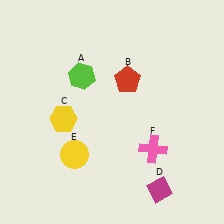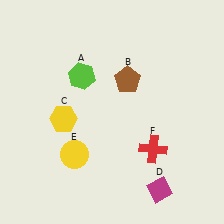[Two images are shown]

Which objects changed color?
B changed from red to brown. F changed from pink to red.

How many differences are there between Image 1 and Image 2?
There are 2 differences between the two images.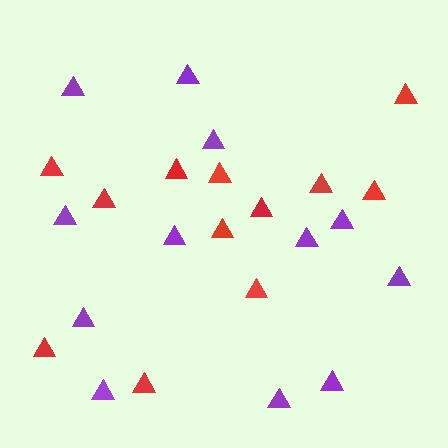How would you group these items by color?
There are 2 groups: one group of red triangles (12) and one group of purple triangles (12).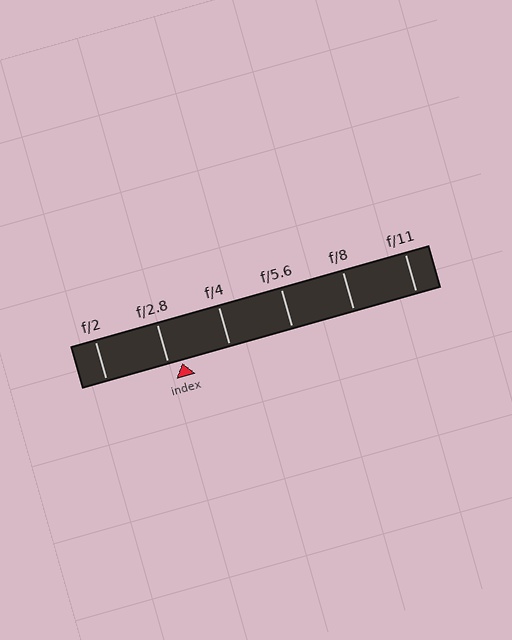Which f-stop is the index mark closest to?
The index mark is closest to f/2.8.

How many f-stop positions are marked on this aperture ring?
There are 6 f-stop positions marked.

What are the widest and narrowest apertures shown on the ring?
The widest aperture shown is f/2 and the narrowest is f/11.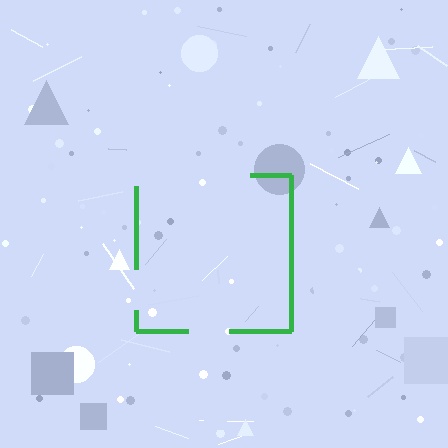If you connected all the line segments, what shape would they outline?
They would outline a square.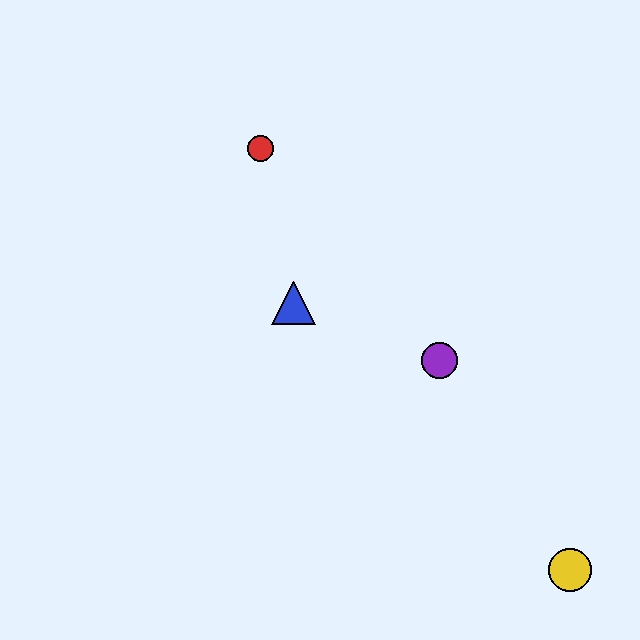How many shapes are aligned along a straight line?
3 shapes (the blue triangle, the green hexagon, the purple circle) are aligned along a straight line.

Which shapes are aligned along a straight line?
The blue triangle, the green hexagon, the purple circle are aligned along a straight line.